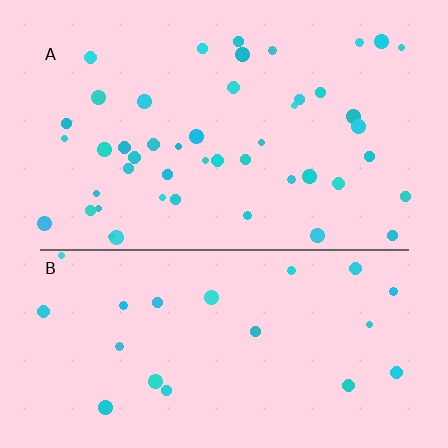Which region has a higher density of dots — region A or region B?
A (the top).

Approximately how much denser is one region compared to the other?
Approximately 2.2× — region A over region B.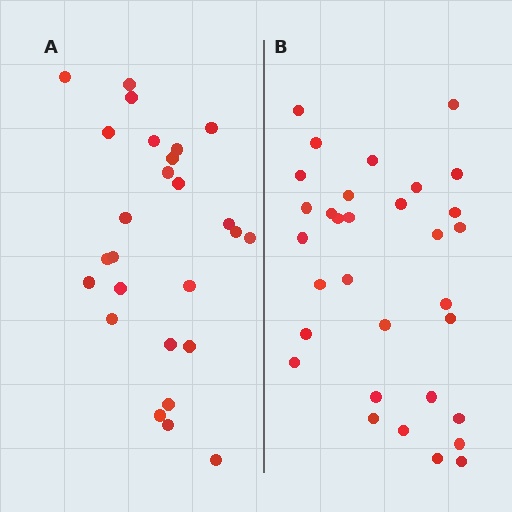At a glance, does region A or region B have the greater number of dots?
Region B (the right region) has more dots.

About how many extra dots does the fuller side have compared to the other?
Region B has about 6 more dots than region A.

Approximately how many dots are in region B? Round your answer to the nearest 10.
About 30 dots. (The exact count is 32, which rounds to 30.)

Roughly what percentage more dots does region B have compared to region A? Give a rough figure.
About 25% more.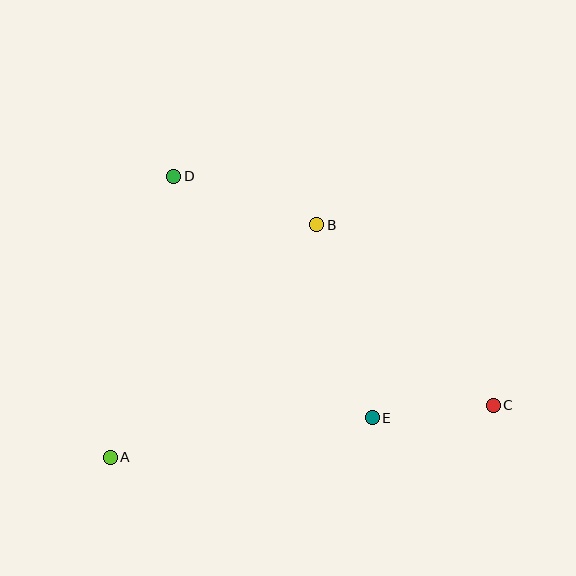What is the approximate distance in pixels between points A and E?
The distance between A and E is approximately 265 pixels.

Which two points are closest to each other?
Points C and E are closest to each other.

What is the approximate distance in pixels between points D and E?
The distance between D and E is approximately 312 pixels.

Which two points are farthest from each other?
Points C and D are farthest from each other.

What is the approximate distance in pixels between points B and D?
The distance between B and D is approximately 151 pixels.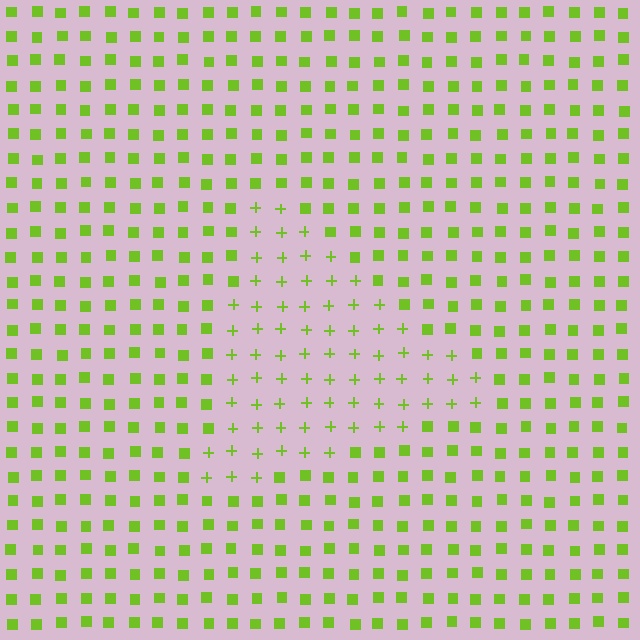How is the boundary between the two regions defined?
The boundary is defined by a change in element shape: plus signs inside vs. squares outside. All elements share the same color and spacing.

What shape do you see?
I see a triangle.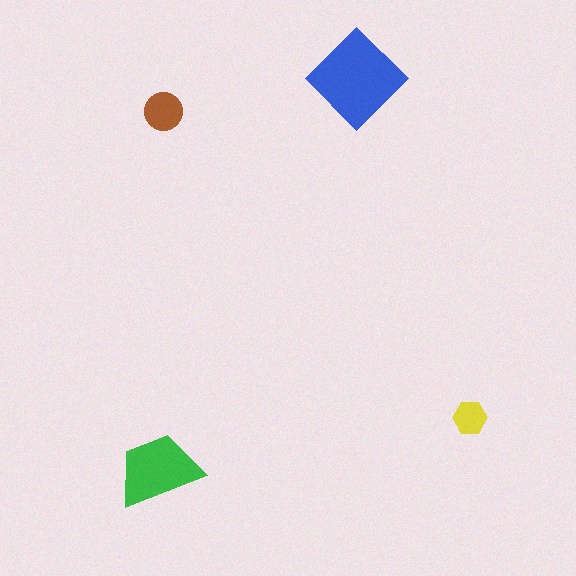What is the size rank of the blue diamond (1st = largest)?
1st.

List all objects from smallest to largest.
The yellow hexagon, the brown circle, the green trapezoid, the blue diamond.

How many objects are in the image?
There are 4 objects in the image.